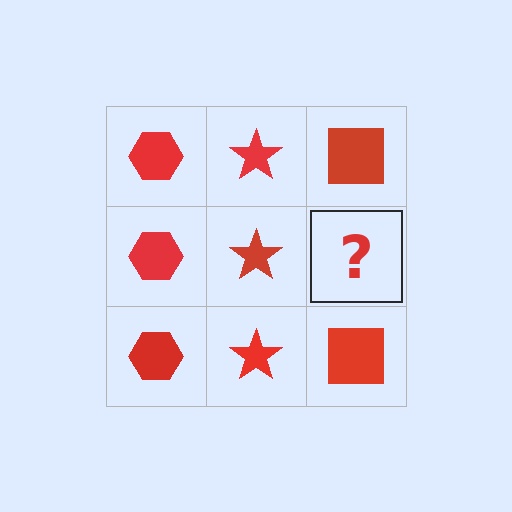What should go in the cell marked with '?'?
The missing cell should contain a red square.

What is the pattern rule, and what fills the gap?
The rule is that each column has a consistent shape. The gap should be filled with a red square.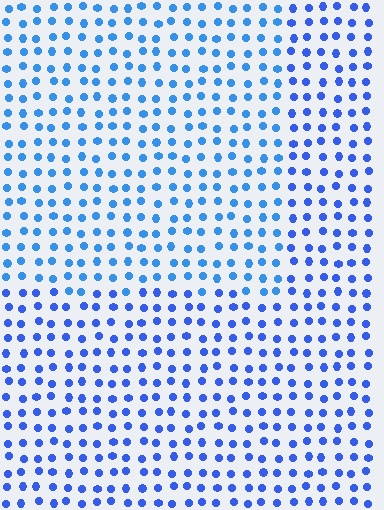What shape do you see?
I see a rectangle.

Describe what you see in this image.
The image is filled with small blue elements in a uniform arrangement. A rectangle-shaped region is visible where the elements are tinted to a slightly different hue, forming a subtle color boundary.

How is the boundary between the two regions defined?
The boundary is defined purely by a slight shift in hue (about 18 degrees). Spacing, size, and orientation are identical on both sides.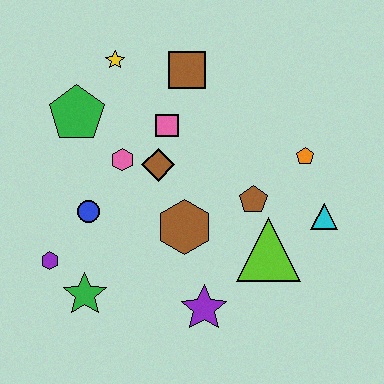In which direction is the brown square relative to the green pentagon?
The brown square is to the right of the green pentagon.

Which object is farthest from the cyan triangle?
The purple hexagon is farthest from the cyan triangle.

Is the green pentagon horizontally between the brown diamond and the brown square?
No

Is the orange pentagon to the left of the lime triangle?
No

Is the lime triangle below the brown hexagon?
Yes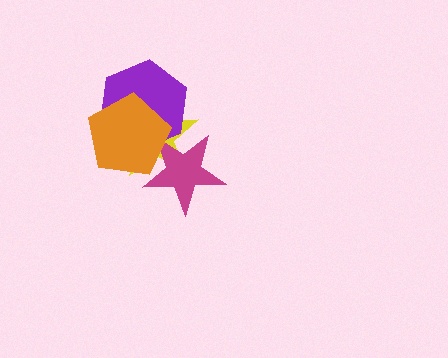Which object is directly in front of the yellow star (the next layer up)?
The purple hexagon is directly in front of the yellow star.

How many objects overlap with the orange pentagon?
3 objects overlap with the orange pentagon.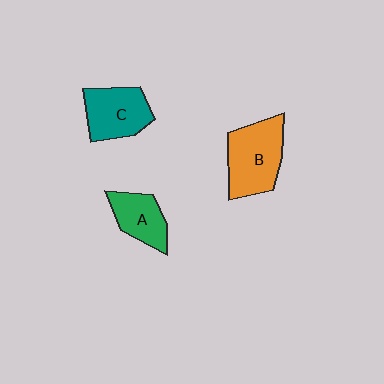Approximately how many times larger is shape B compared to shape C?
Approximately 1.2 times.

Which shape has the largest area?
Shape B (orange).